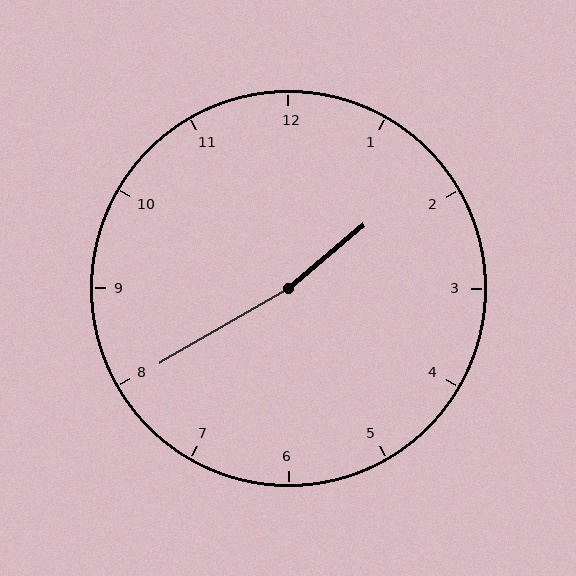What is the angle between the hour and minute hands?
Approximately 170 degrees.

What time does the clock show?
1:40.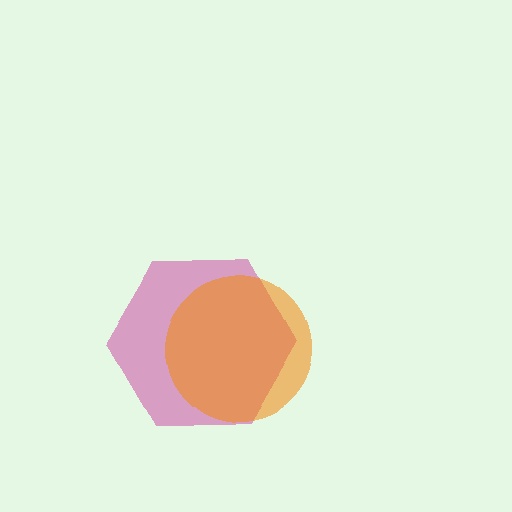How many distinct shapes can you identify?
There are 2 distinct shapes: a magenta hexagon, an orange circle.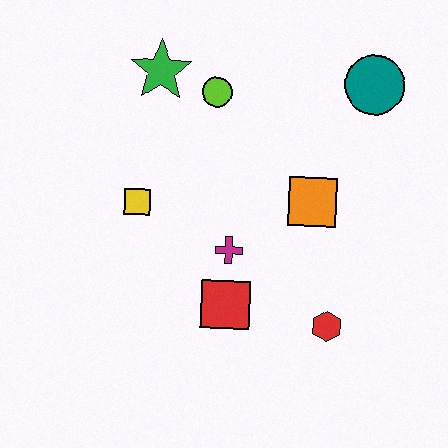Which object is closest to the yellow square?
The magenta cross is closest to the yellow square.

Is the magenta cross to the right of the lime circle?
Yes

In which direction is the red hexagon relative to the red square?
The red hexagon is to the right of the red square.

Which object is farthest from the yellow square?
The teal circle is farthest from the yellow square.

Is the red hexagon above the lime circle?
No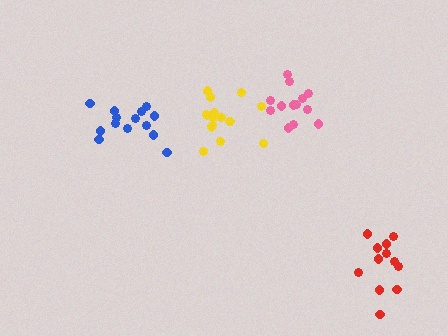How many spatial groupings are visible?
There are 4 spatial groupings.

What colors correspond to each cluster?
The clusters are colored: blue, pink, yellow, red.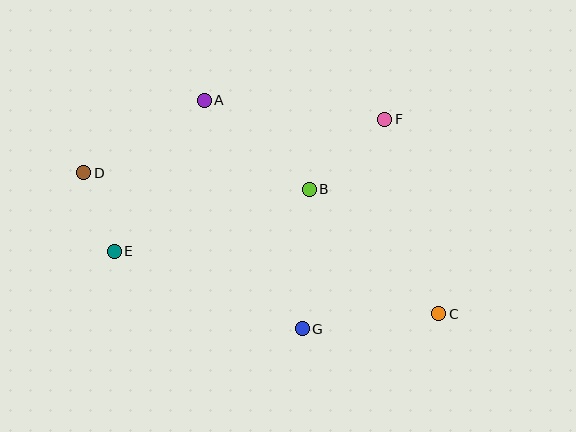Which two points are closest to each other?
Points D and E are closest to each other.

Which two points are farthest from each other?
Points C and D are farthest from each other.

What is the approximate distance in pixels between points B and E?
The distance between B and E is approximately 205 pixels.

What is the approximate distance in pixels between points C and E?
The distance between C and E is approximately 331 pixels.